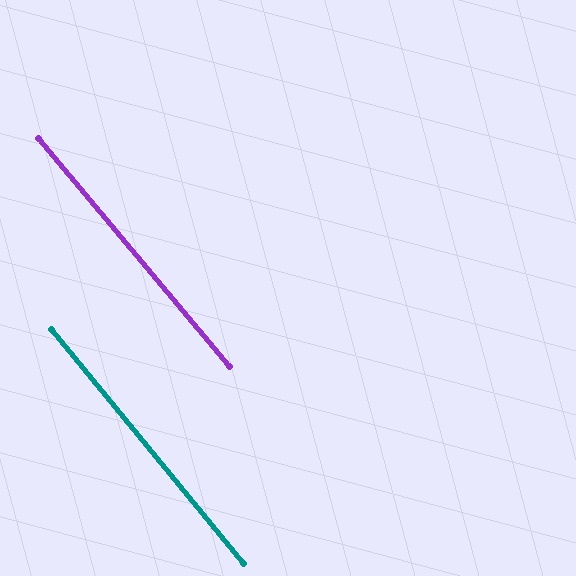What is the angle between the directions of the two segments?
Approximately 1 degree.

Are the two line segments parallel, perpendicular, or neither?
Parallel — their directions differ by only 0.8°.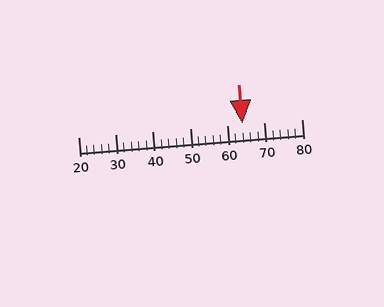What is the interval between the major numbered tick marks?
The major tick marks are spaced 10 units apart.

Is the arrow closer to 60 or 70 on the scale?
The arrow is closer to 60.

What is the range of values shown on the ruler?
The ruler shows values from 20 to 80.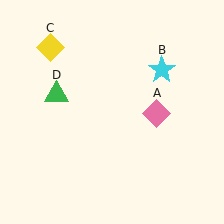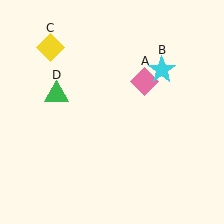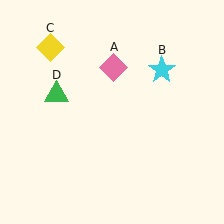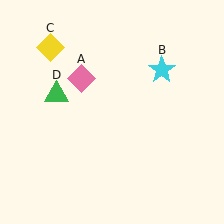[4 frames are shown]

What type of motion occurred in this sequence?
The pink diamond (object A) rotated counterclockwise around the center of the scene.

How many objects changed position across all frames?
1 object changed position: pink diamond (object A).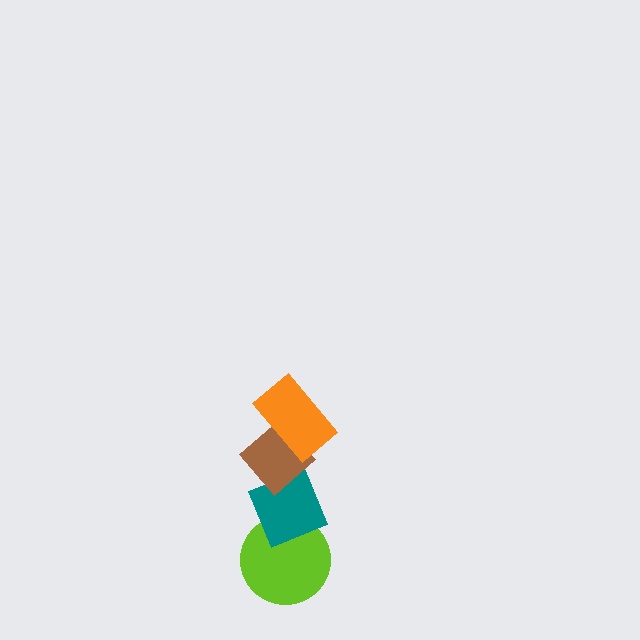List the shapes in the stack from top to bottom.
From top to bottom: the orange rectangle, the brown diamond, the teal diamond, the lime circle.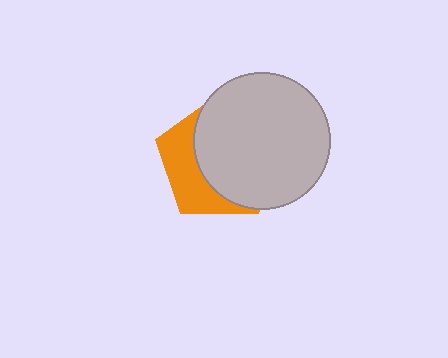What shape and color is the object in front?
The object in front is a light gray circle.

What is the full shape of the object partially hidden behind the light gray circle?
The partially hidden object is an orange pentagon.